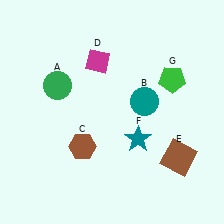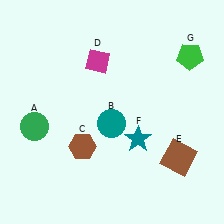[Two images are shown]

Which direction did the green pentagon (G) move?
The green pentagon (G) moved up.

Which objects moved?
The objects that moved are: the green circle (A), the teal circle (B), the green pentagon (G).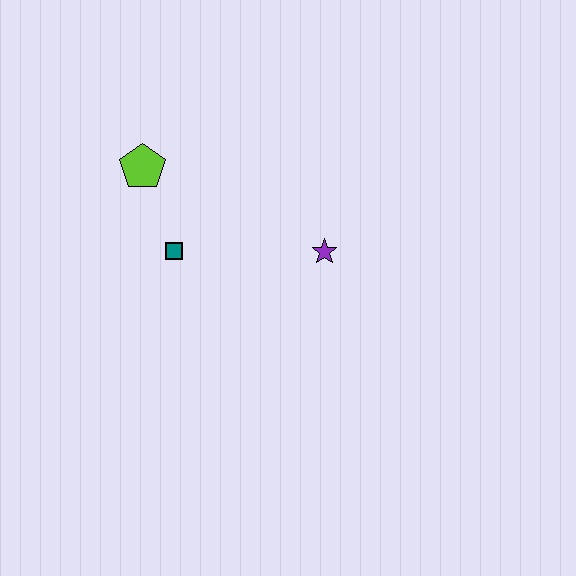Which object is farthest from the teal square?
The purple star is farthest from the teal square.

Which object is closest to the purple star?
The teal square is closest to the purple star.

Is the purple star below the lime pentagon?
Yes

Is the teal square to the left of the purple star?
Yes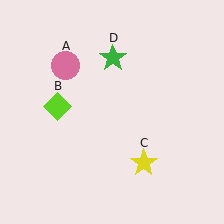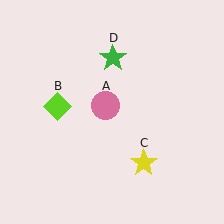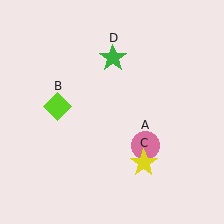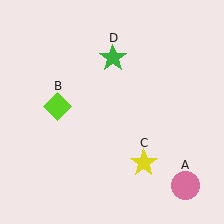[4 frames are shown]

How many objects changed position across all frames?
1 object changed position: pink circle (object A).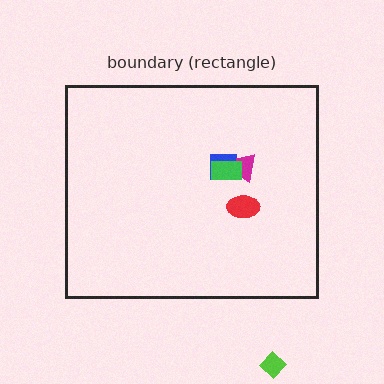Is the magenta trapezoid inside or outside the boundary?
Inside.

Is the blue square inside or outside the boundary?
Inside.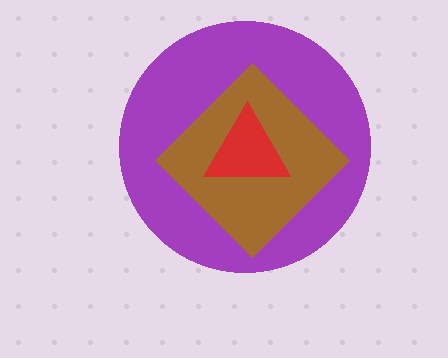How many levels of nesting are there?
3.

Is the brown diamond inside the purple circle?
Yes.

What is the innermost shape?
The red triangle.